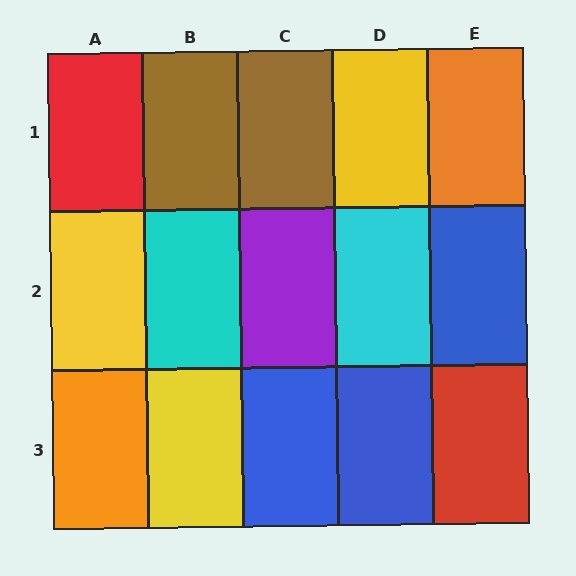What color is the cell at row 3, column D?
Blue.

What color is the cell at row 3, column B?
Yellow.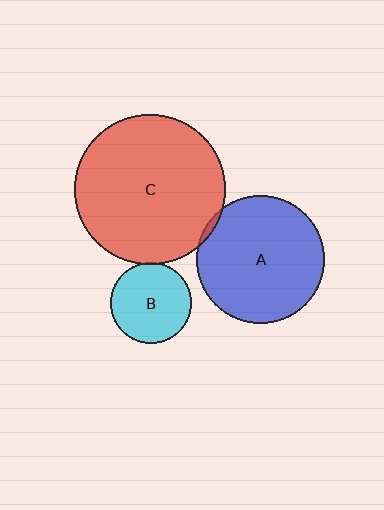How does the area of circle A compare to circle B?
Approximately 2.5 times.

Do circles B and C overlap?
Yes.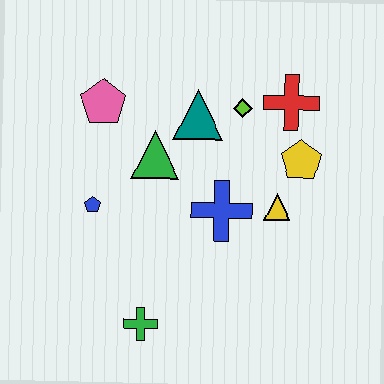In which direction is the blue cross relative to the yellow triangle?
The blue cross is to the left of the yellow triangle.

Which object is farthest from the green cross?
The red cross is farthest from the green cross.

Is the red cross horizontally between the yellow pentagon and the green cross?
Yes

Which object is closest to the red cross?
The lime diamond is closest to the red cross.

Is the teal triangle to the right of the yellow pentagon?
No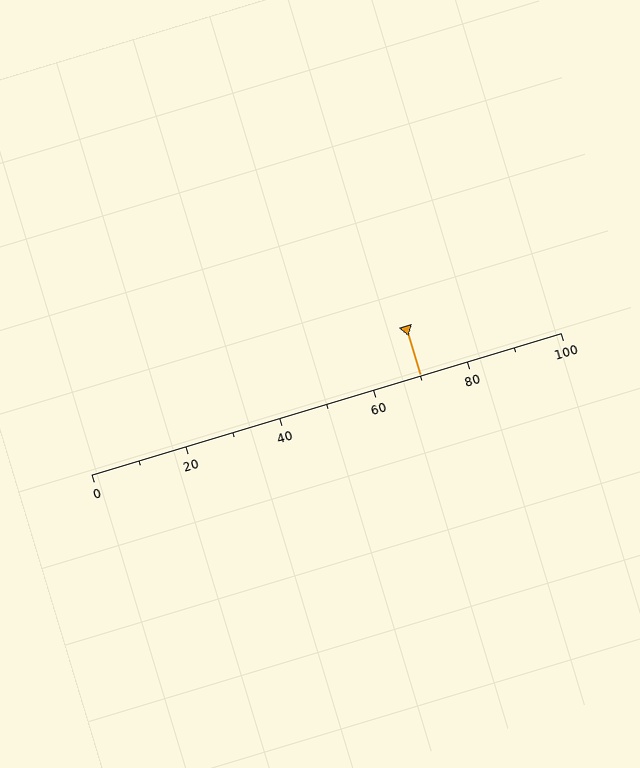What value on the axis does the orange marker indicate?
The marker indicates approximately 70.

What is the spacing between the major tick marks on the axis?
The major ticks are spaced 20 apart.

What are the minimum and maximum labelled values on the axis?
The axis runs from 0 to 100.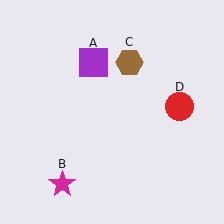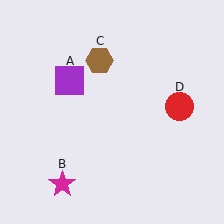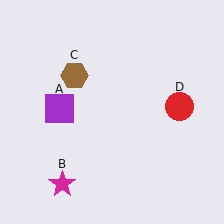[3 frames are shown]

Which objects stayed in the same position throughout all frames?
Magenta star (object B) and red circle (object D) remained stationary.